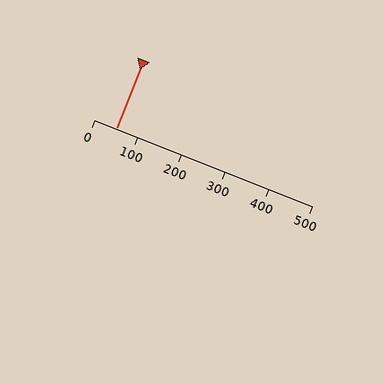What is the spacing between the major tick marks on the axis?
The major ticks are spaced 100 apart.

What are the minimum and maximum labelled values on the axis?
The axis runs from 0 to 500.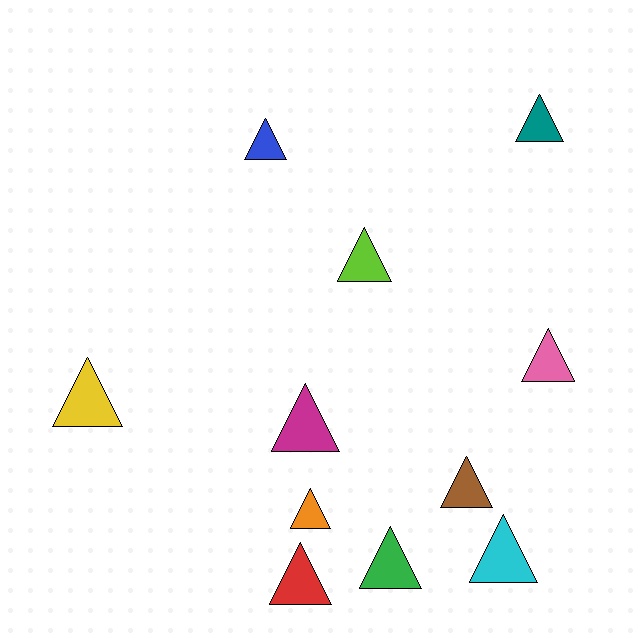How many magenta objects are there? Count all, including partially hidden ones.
There is 1 magenta object.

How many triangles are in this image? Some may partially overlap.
There are 11 triangles.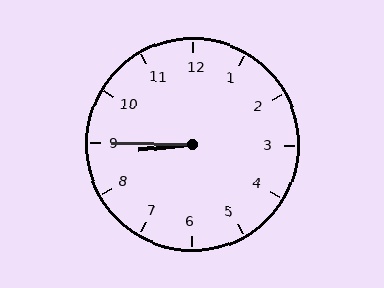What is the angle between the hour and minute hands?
Approximately 8 degrees.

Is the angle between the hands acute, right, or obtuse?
It is acute.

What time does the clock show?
8:45.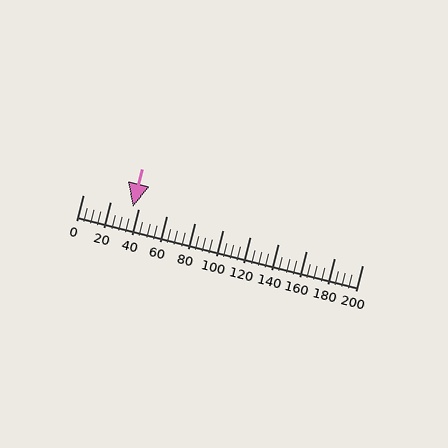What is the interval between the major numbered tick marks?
The major tick marks are spaced 20 units apart.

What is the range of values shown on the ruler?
The ruler shows values from 0 to 200.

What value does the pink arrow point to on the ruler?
The pink arrow points to approximately 36.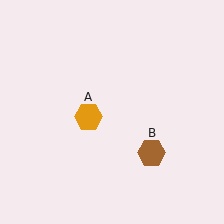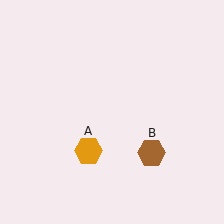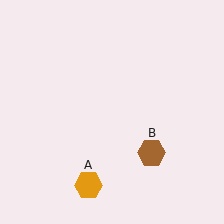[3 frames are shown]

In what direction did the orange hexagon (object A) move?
The orange hexagon (object A) moved down.